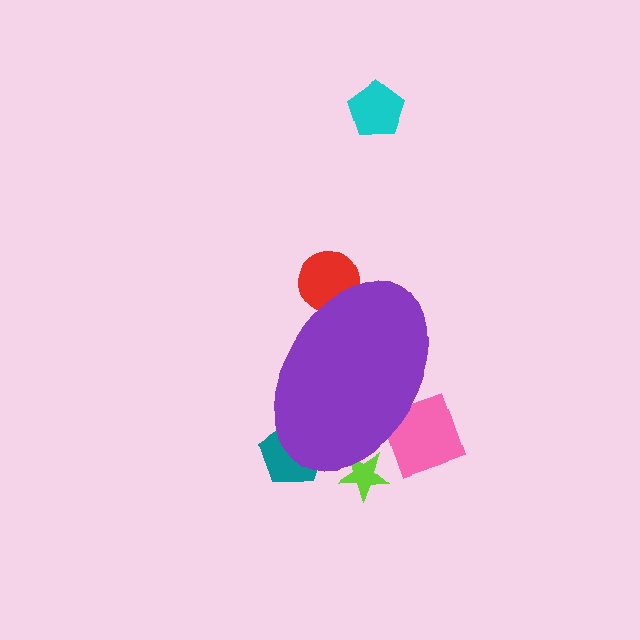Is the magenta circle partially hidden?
Yes, the magenta circle is partially hidden behind the purple ellipse.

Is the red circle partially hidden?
Yes, the red circle is partially hidden behind the purple ellipse.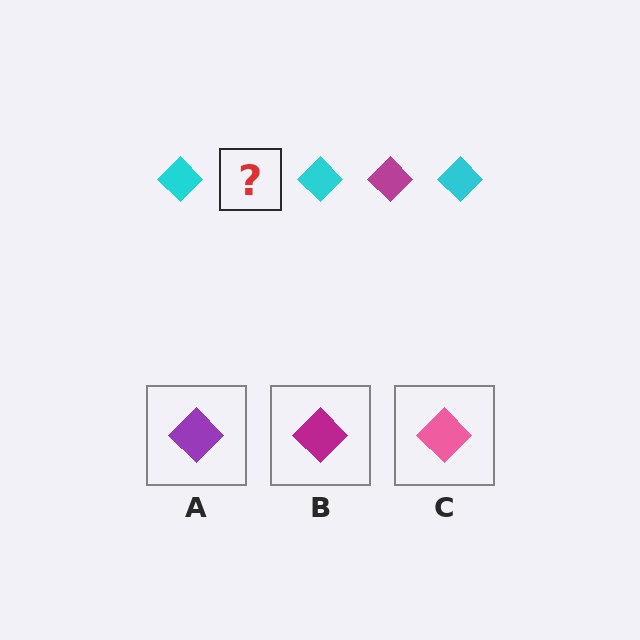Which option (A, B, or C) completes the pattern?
B.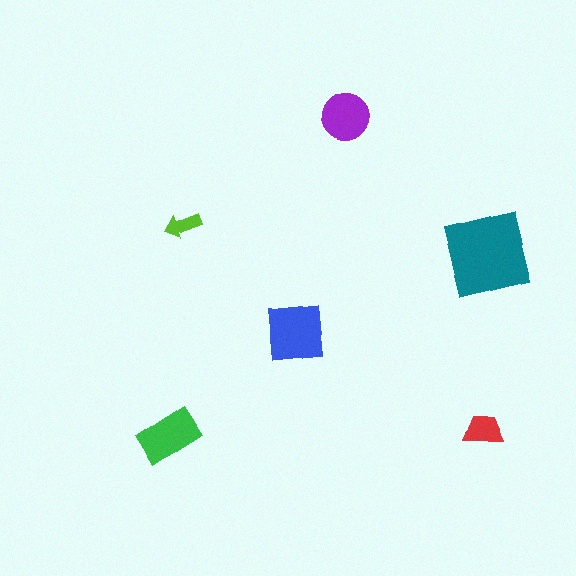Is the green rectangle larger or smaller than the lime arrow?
Larger.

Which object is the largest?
The teal square.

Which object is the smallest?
The lime arrow.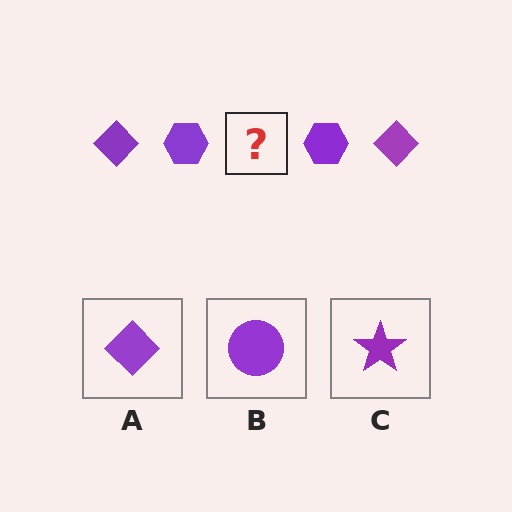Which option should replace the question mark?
Option A.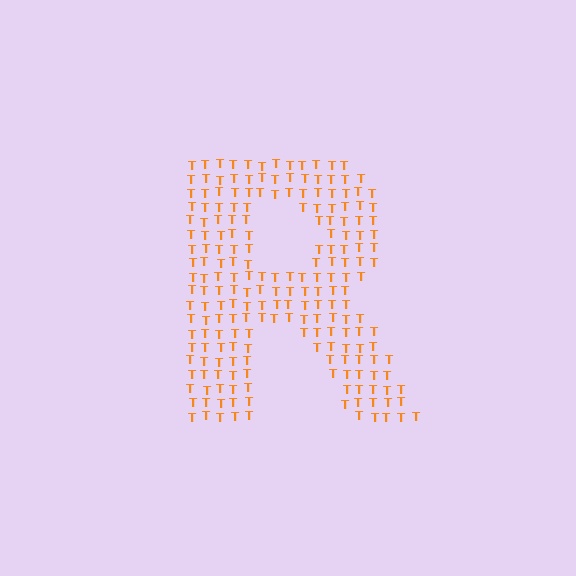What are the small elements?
The small elements are letter T's.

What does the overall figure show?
The overall figure shows the letter R.